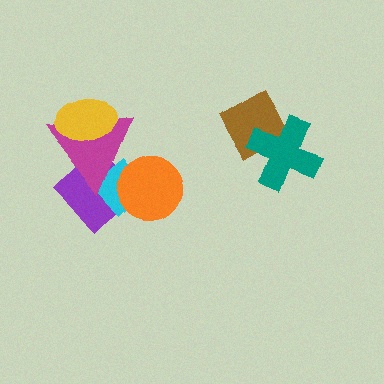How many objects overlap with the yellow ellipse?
1 object overlaps with the yellow ellipse.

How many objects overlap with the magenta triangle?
4 objects overlap with the magenta triangle.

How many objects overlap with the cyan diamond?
3 objects overlap with the cyan diamond.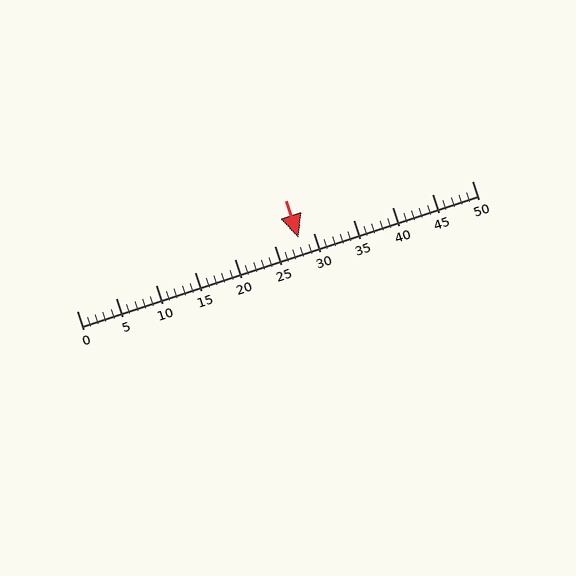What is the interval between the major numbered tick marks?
The major tick marks are spaced 5 units apart.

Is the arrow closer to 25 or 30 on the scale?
The arrow is closer to 30.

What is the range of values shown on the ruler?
The ruler shows values from 0 to 50.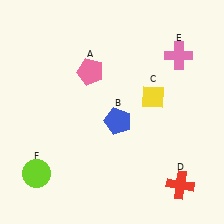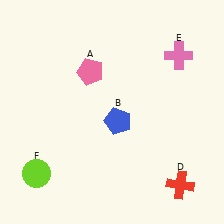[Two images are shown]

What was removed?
The yellow diamond (C) was removed in Image 2.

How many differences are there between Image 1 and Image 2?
There is 1 difference between the two images.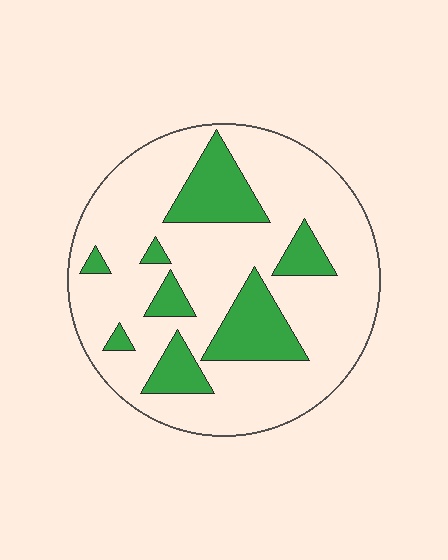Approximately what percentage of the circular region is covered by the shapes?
Approximately 25%.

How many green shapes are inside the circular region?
8.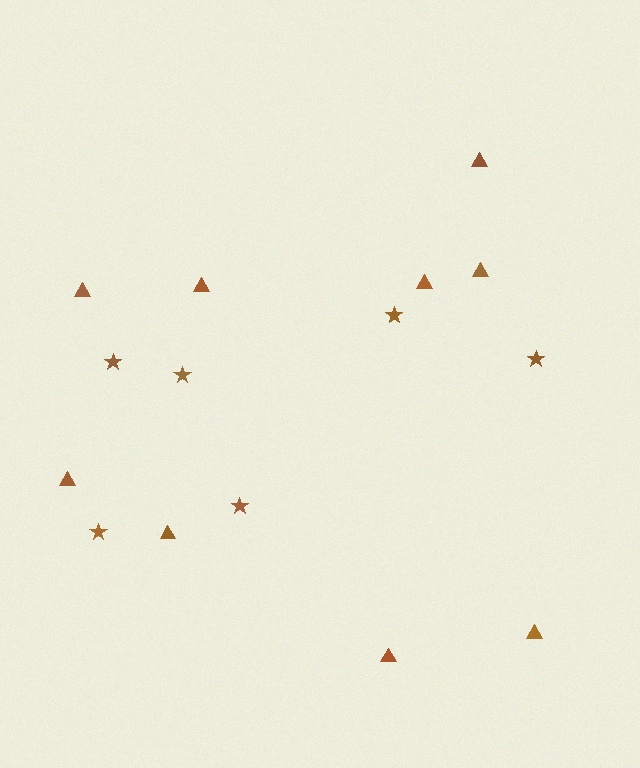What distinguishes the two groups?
There are 2 groups: one group of triangles (9) and one group of stars (6).